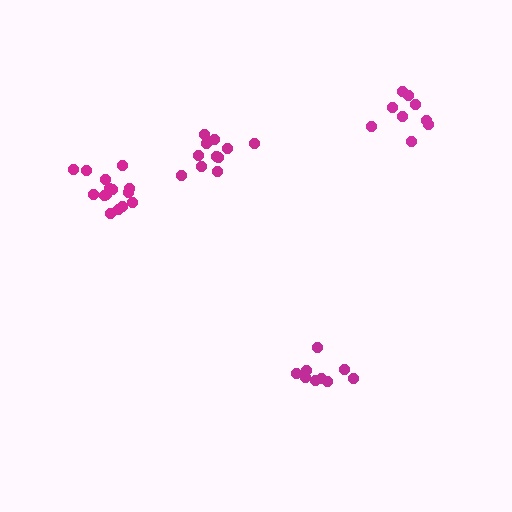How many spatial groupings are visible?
There are 4 spatial groupings.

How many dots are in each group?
Group 1: 9 dots, Group 2: 15 dots, Group 3: 11 dots, Group 4: 9 dots (44 total).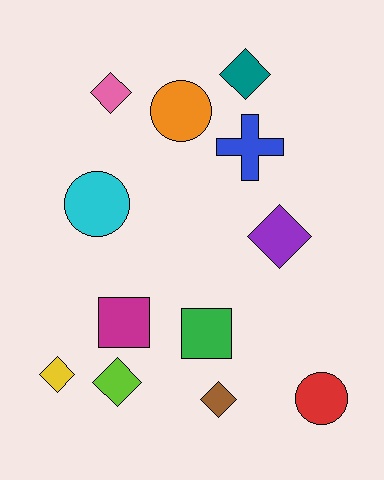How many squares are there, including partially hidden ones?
There are 2 squares.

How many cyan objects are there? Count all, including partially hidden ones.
There is 1 cyan object.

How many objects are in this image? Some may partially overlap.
There are 12 objects.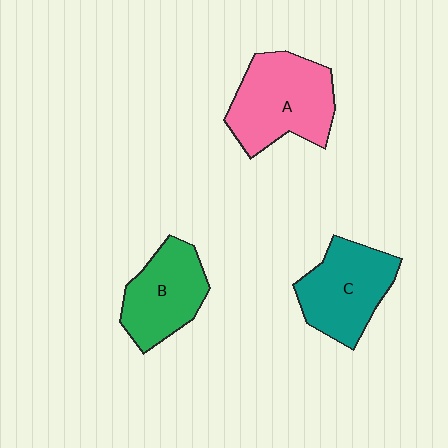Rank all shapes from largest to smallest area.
From largest to smallest: A (pink), C (teal), B (green).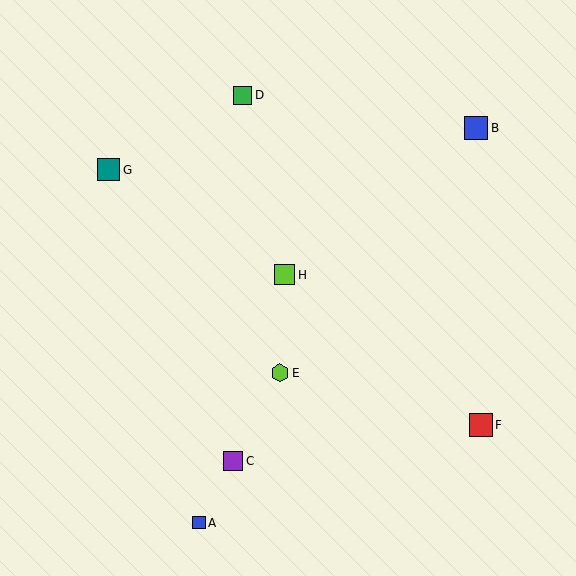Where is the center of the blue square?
The center of the blue square is at (476, 128).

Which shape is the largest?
The blue square (labeled B) is the largest.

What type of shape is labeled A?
Shape A is a blue square.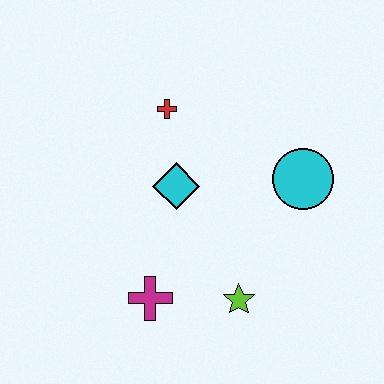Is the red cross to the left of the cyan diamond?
Yes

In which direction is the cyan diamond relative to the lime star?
The cyan diamond is above the lime star.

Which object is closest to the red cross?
The cyan diamond is closest to the red cross.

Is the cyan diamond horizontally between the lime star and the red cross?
Yes